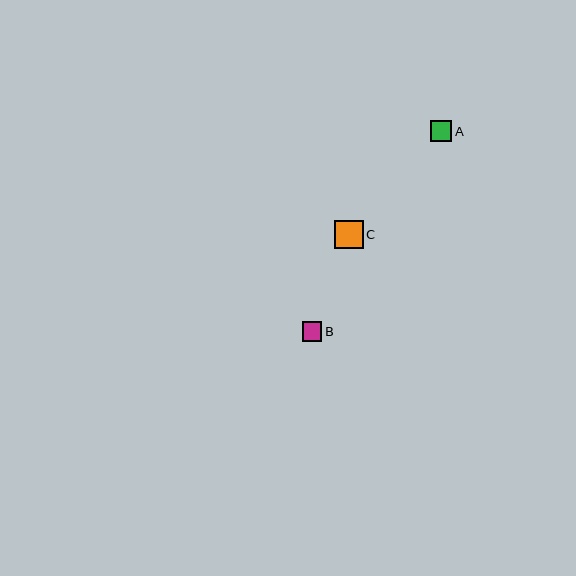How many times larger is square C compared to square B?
Square C is approximately 1.4 times the size of square B.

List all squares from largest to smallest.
From largest to smallest: C, A, B.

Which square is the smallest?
Square B is the smallest with a size of approximately 20 pixels.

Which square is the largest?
Square C is the largest with a size of approximately 28 pixels.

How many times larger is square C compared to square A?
Square C is approximately 1.3 times the size of square A.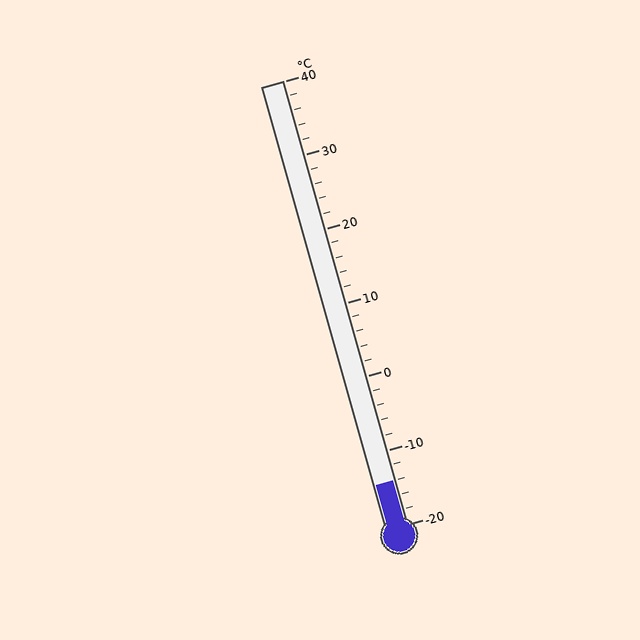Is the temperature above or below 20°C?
The temperature is below 20°C.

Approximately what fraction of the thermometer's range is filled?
The thermometer is filled to approximately 10% of its range.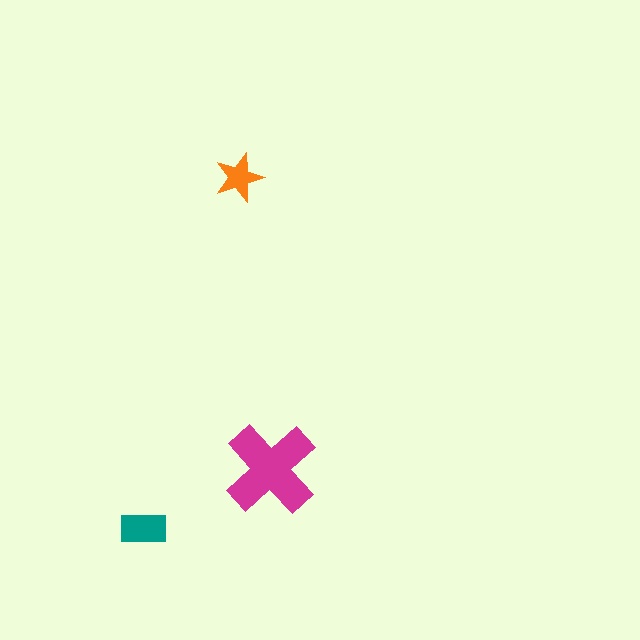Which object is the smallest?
The orange star.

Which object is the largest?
The magenta cross.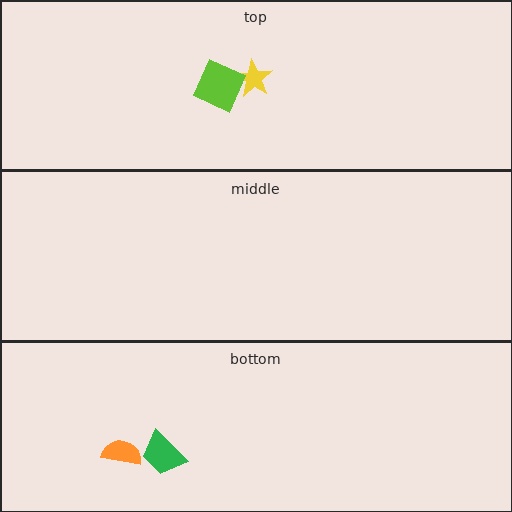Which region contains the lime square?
The top region.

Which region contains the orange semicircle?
The bottom region.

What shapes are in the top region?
The yellow star, the lime square.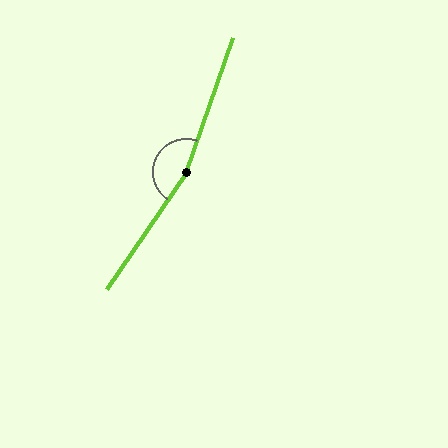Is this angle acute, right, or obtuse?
It is obtuse.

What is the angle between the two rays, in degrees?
Approximately 165 degrees.